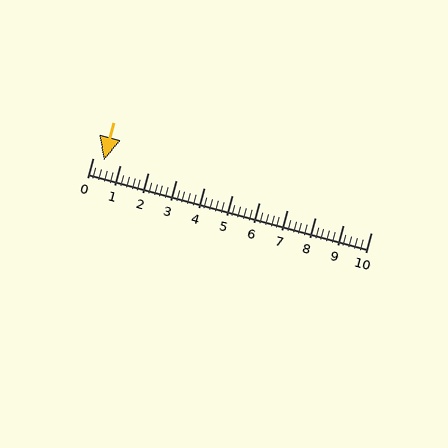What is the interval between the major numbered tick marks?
The major tick marks are spaced 1 units apart.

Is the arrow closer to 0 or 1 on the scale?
The arrow is closer to 0.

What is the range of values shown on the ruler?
The ruler shows values from 0 to 10.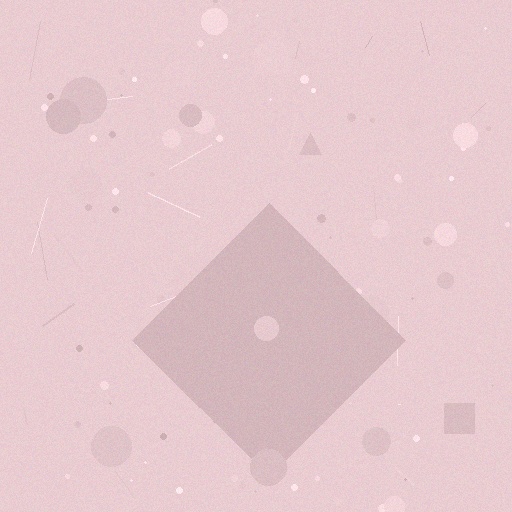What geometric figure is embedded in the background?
A diamond is embedded in the background.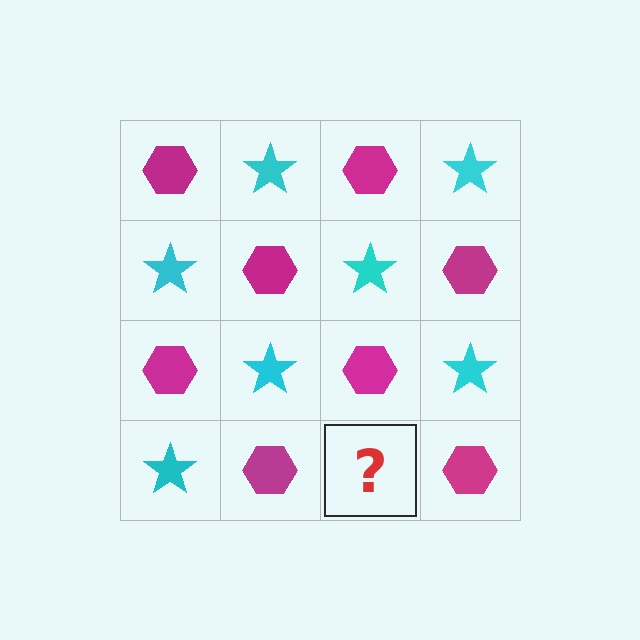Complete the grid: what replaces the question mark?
The question mark should be replaced with a cyan star.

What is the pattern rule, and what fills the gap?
The rule is that it alternates magenta hexagon and cyan star in a checkerboard pattern. The gap should be filled with a cyan star.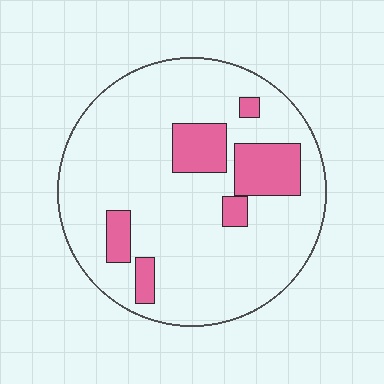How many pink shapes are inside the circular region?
6.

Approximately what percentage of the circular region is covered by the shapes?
Approximately 15%.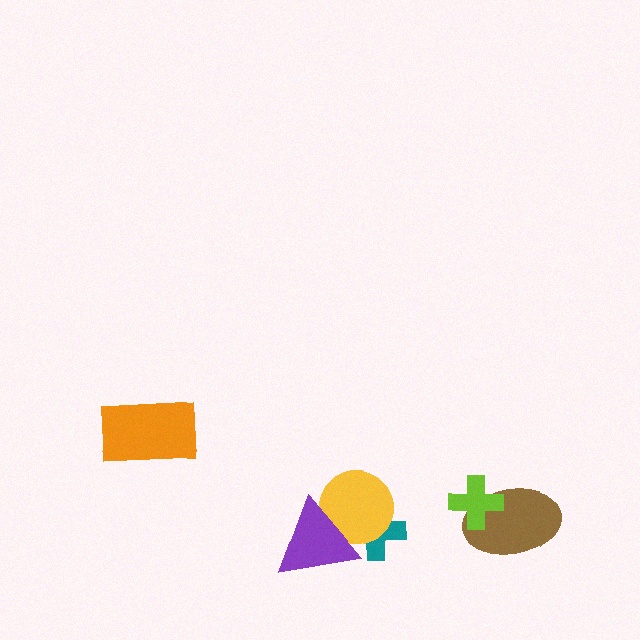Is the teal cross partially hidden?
Yes, it is partially covered by another shape.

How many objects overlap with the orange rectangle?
0 objects overlap with the orange rectangle.